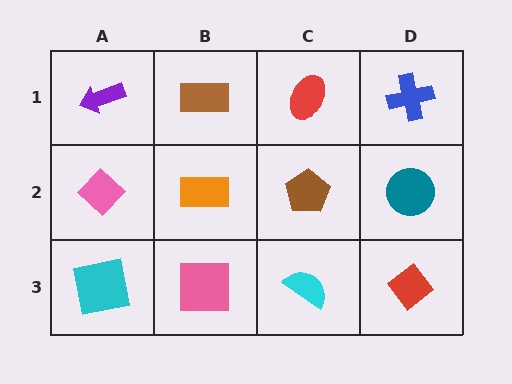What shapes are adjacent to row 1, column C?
A brown pentagon (row 2, column C), a brown rectangle (row 1, column B), a blue cross (row 1, column D).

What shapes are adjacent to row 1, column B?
An orange rectangle (row 2, column B), a purple arrow (row 1, column A), a red ellipse (row 1, column C).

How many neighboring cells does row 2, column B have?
4.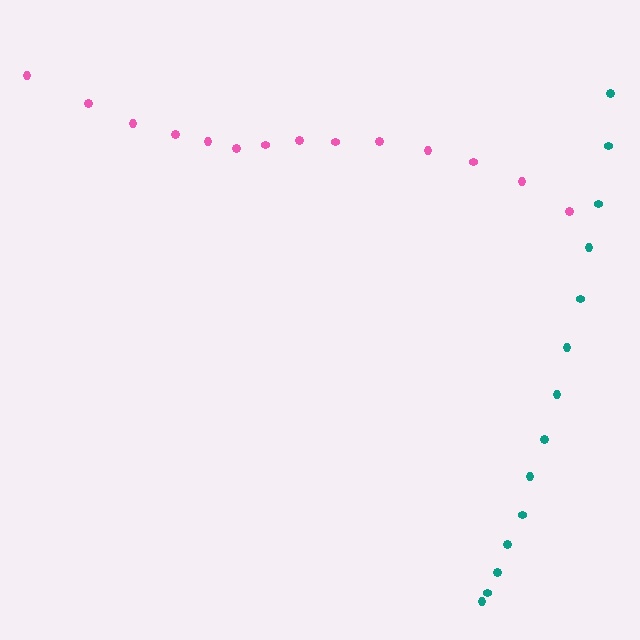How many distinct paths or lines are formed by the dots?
There are 2 distinct paths.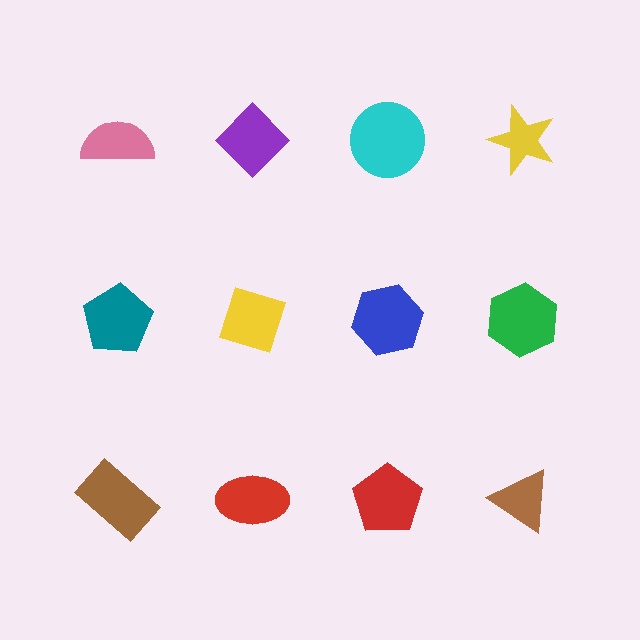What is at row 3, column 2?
A red ellipse.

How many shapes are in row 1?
4 shapes.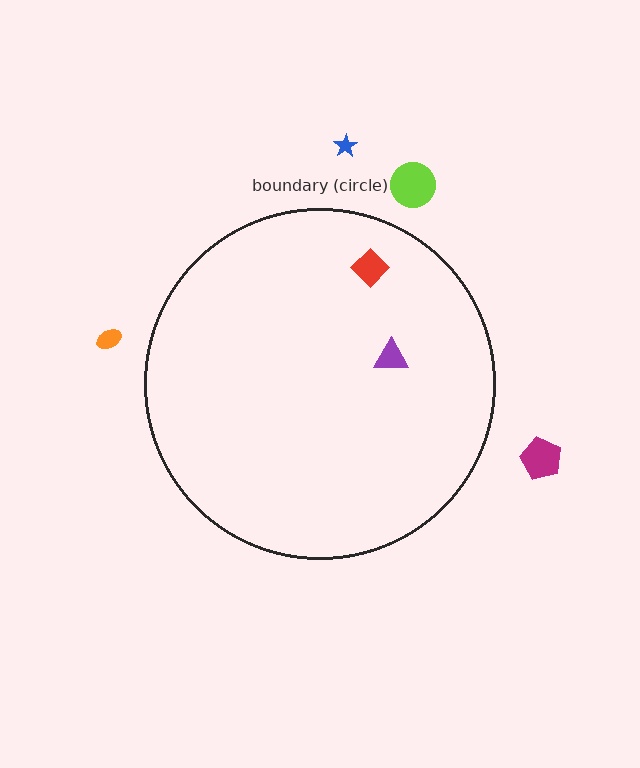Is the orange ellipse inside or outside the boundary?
Outside.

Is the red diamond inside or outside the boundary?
Inside.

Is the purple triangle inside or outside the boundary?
Inside.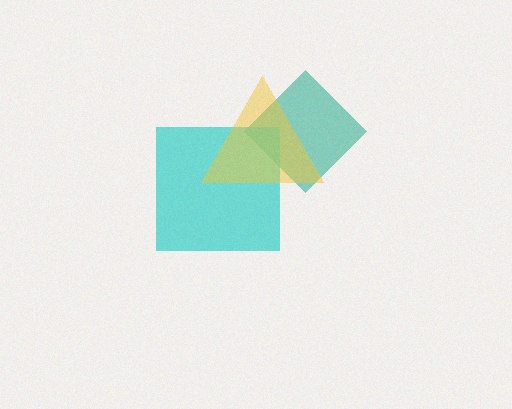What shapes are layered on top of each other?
The layered shapes are: a teal diamond, a cyan square, a yellow triangle.